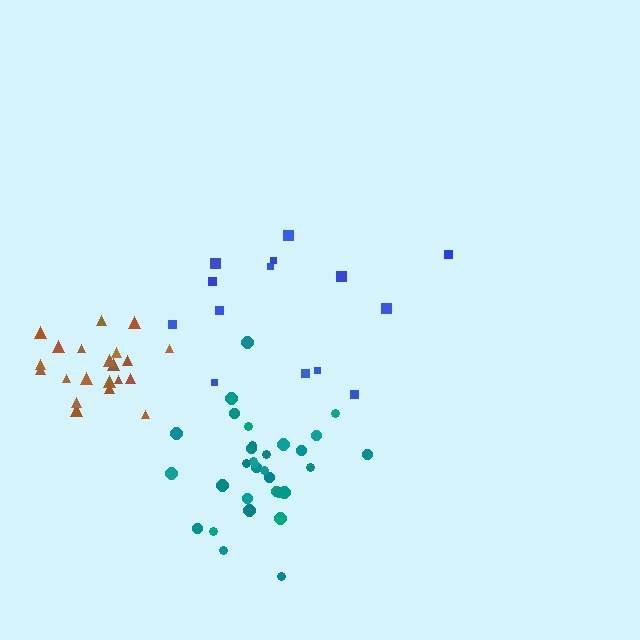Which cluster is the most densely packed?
Brown.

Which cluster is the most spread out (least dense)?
Blue.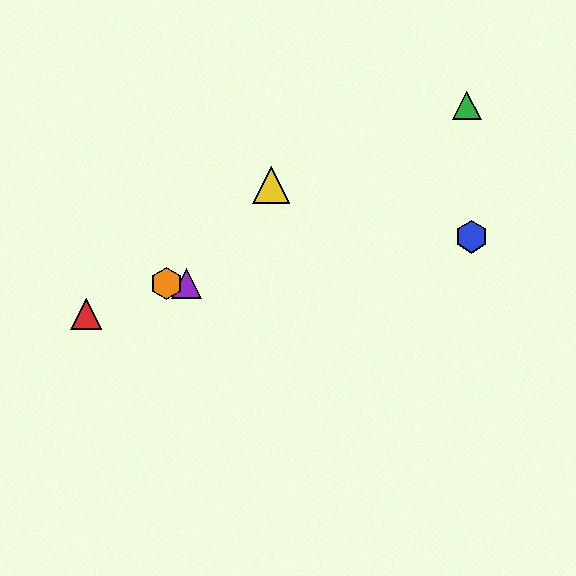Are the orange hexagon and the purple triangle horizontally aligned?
Yes, both are at y≈283.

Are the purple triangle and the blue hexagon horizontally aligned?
No, the purple triangle is at y≈283 and the blue hexagon is at y≈237.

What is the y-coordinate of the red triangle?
The red triangle is at y≈314.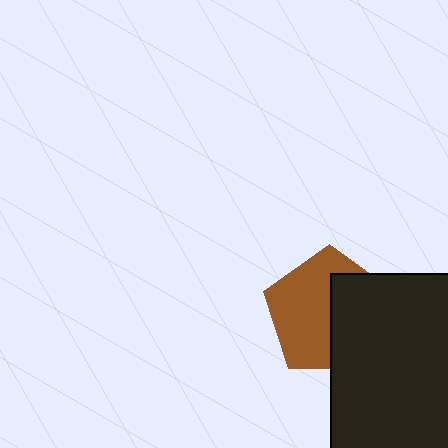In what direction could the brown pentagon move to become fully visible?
The brown pentagon could move left. That would shift it out from behind the black rectangle entirely.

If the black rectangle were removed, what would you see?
You would see the complete brown pentagon.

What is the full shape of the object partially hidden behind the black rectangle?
The partially hidden object is a brown pentagon.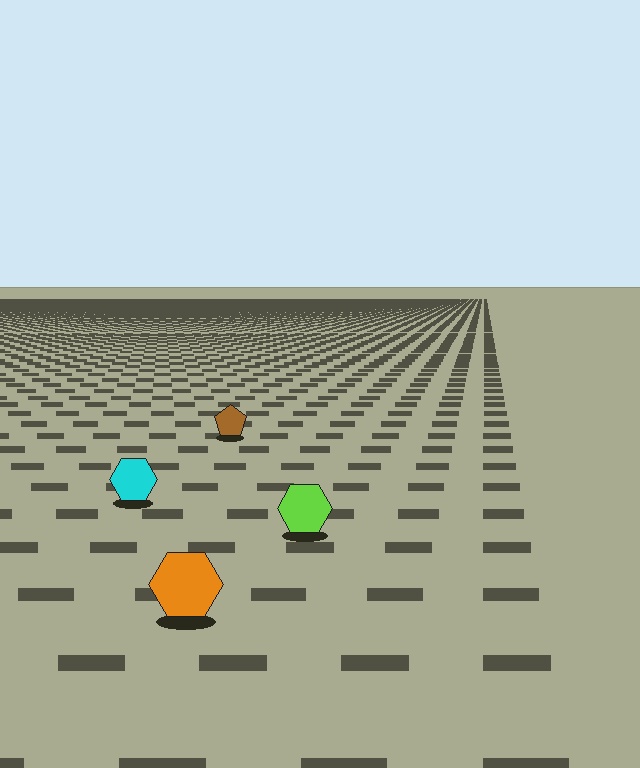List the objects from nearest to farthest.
From nearest to farthest: the orange hexagon, the lime hexagon, the cyan hexagon, the brown pentagon.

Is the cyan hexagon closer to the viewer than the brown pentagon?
Yes. The cyan hexagon is closer — you can tell from the texture gradient: the ground texture is coarser near it.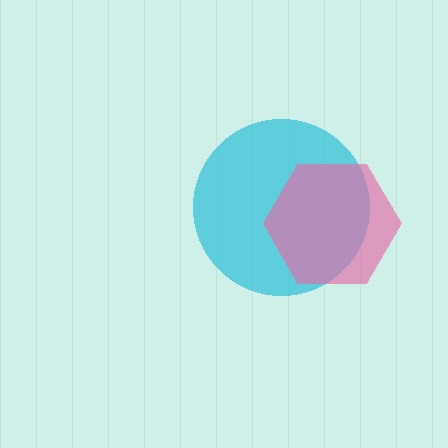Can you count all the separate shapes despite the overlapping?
Yes, there are 2 separate shapes.